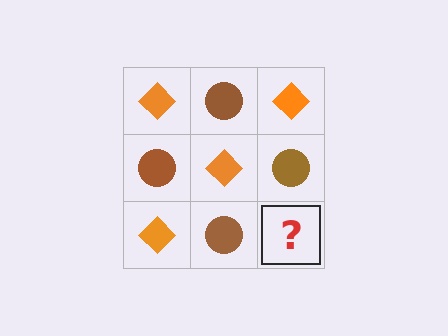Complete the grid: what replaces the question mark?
The question mark should be replaced with an orange diamond.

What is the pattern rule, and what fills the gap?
The rule is that it alternates orange diamond and brown circle in a checkerboard pattern. The gap should be filled with an orange diamond.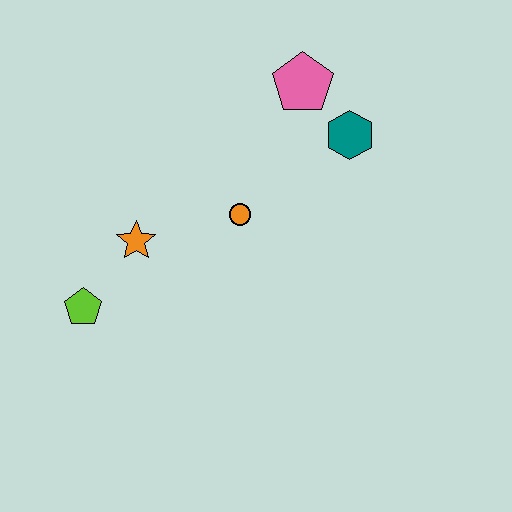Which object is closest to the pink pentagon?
The teal hexagon is closest to the pink pentagon.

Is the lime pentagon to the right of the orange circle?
No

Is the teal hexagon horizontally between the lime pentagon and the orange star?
No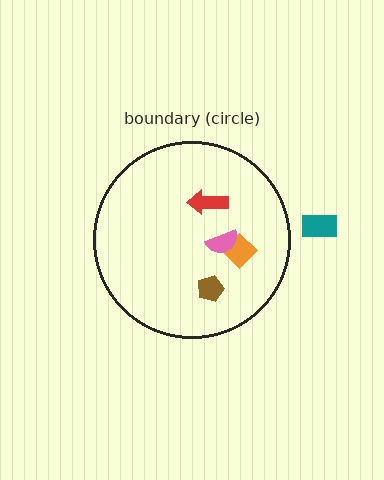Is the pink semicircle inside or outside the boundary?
Inside.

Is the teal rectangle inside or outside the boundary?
Outside.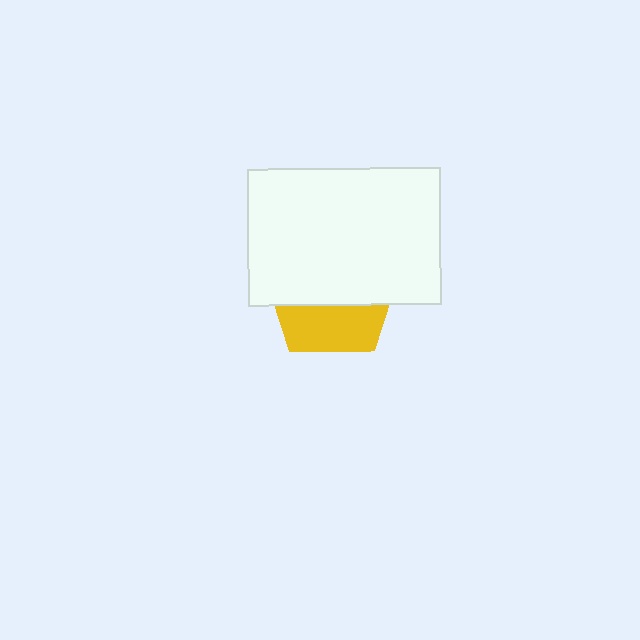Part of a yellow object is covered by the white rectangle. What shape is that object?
It is a pentagon.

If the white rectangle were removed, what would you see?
You would see the complete yellow pentagon.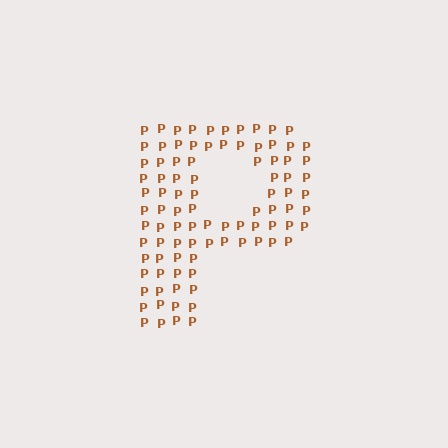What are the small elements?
The small elements are letter P's.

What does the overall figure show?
The overall figure shows the letter P.